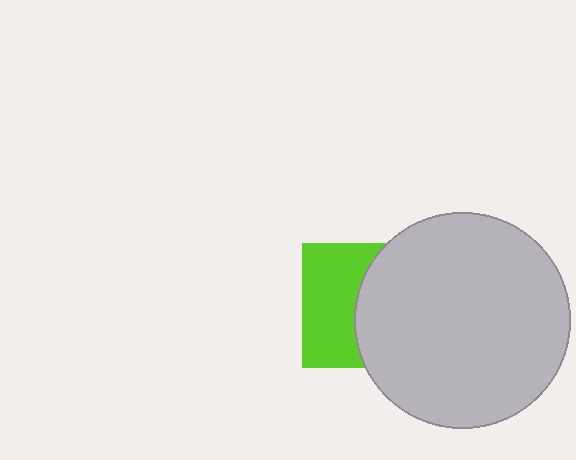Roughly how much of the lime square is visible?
About half of it is visible (roughly 48%).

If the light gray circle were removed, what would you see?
You would see the complete lime square.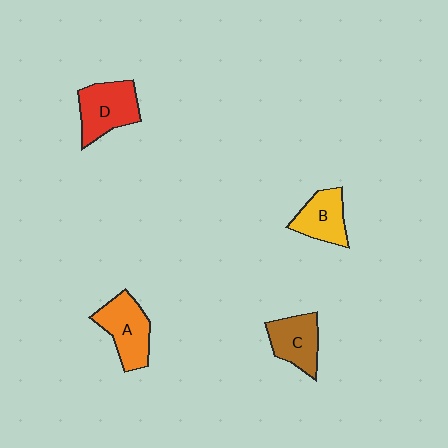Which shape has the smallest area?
Shape B (yellow).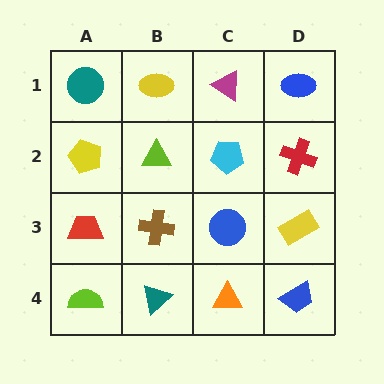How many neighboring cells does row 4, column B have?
3.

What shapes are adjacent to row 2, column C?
A magenta triangle (row 1, column C), a blue circle (row 3, column C), a lime triangle (row 2, column B), a red cross (row 2, column D).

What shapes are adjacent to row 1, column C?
A cyan pentagon (row 2, column C), a yellow ellipse (row 1, column B), a blue ellipse (row 1, column D).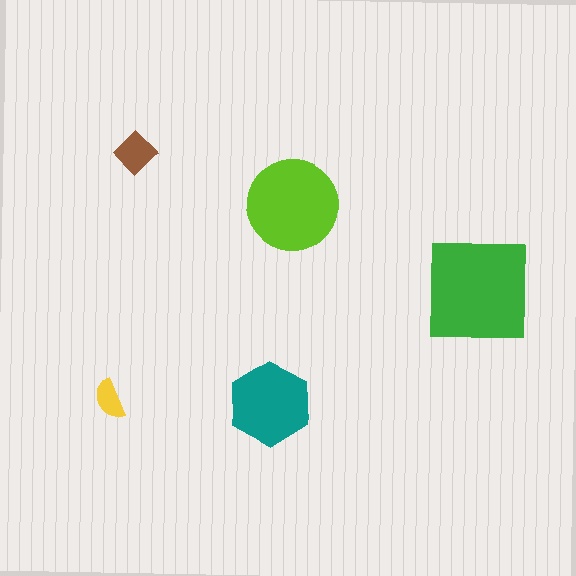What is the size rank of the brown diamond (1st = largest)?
4th.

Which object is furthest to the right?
The green square is rightmost.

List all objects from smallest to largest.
The yellow semicircle, the brown diamond, the teal hexagon, the lime circle, the green square.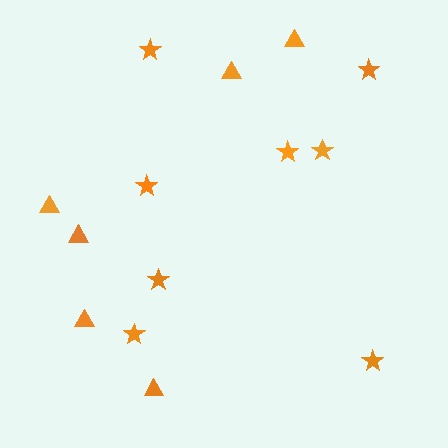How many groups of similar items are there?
There are 2 groups: one group of triangles (6) and one group of stars (8).